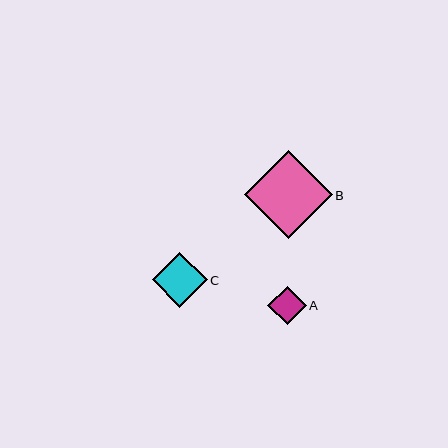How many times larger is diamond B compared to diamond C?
Diamond B is approximately 1.6 times the size of diamond C.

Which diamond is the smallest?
Diamond A is the smallest with a size of approximately 38 pixels.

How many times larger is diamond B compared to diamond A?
Diamond B is approximately 2.3 times the size of diamond A.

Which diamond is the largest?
Diamond B is the largest with a size of approximately 87 pixels.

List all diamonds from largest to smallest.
From largest to smallest: B, C, A.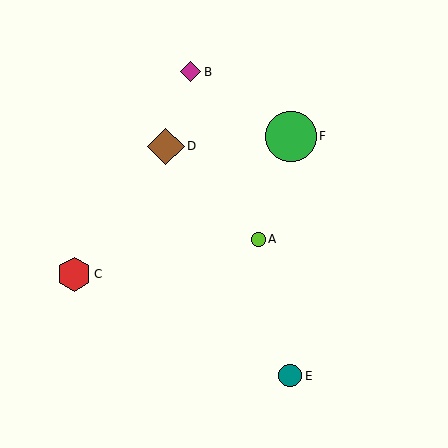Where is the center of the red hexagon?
The center of the red hexagon is at (74, 274).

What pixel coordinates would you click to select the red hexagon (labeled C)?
Click at (74, 274) to select the red hexagon C.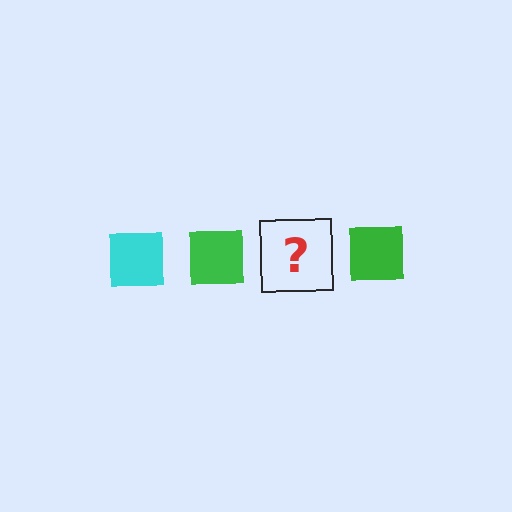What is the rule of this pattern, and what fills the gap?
The rule is that the pattern cycles through cyan, green squares. The gap should be filled with a cyan square.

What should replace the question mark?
The question mark should be replaced with a cyan square.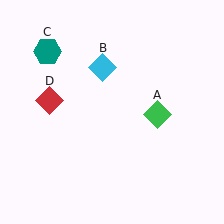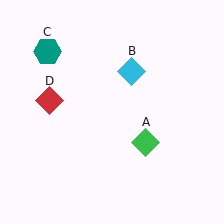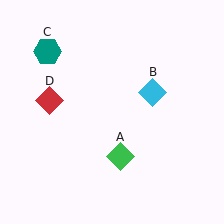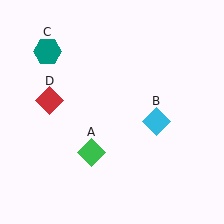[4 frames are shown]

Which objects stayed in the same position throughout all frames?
Teal hexagon (object C) and red diamond (object D) remained stationary.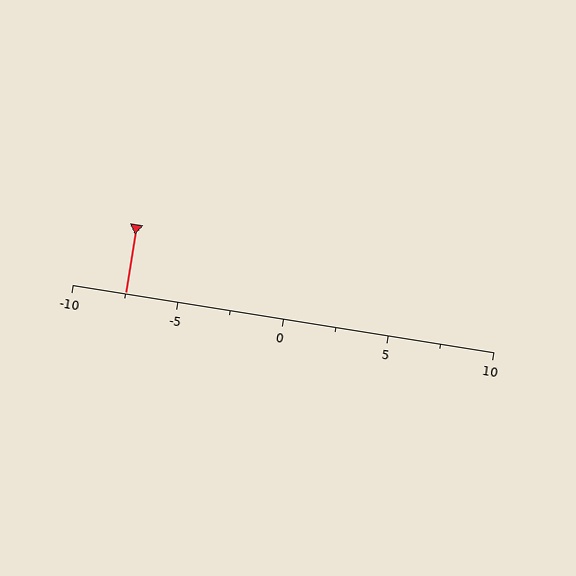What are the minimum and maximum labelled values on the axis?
The axis runs from -10 to 10.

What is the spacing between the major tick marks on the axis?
The major ticks are spaced 5 apart.